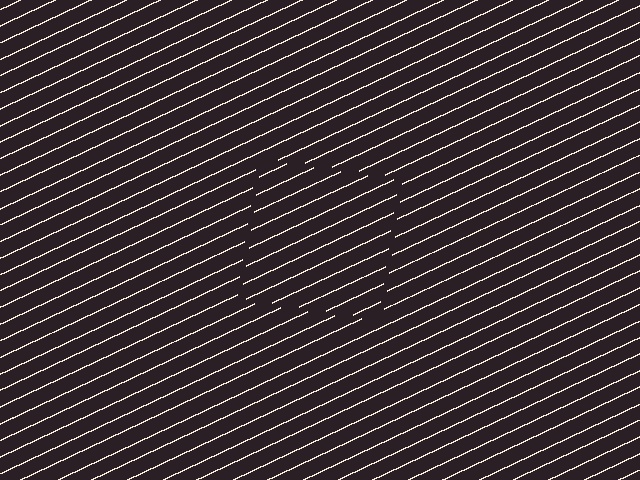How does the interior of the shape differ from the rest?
The interior of the shape contains the same grating, shifted by half a period — the contour is defined by the phase discontinuity where line-ends from the inner and outer gratings abut.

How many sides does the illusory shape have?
4 sides — the line-ends trace a square.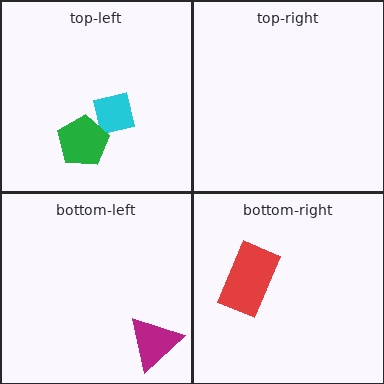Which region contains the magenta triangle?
The bottom-left region.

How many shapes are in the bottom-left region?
1.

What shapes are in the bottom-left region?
The magenta triangle.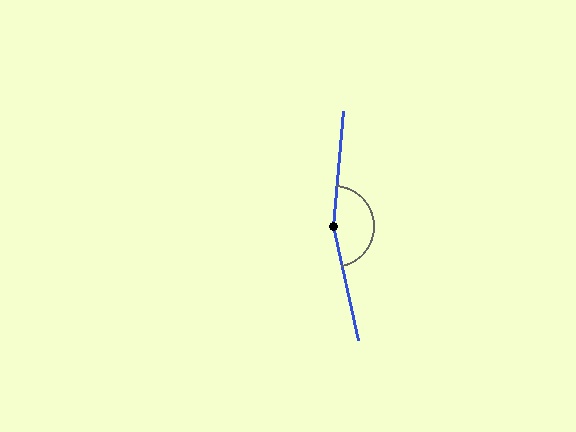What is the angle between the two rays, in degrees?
Approximately 163 degrees.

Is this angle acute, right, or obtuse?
It is obtuse.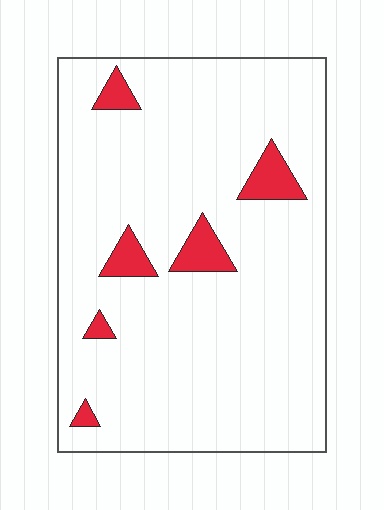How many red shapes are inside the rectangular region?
6.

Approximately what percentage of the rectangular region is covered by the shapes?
Approximately 10%.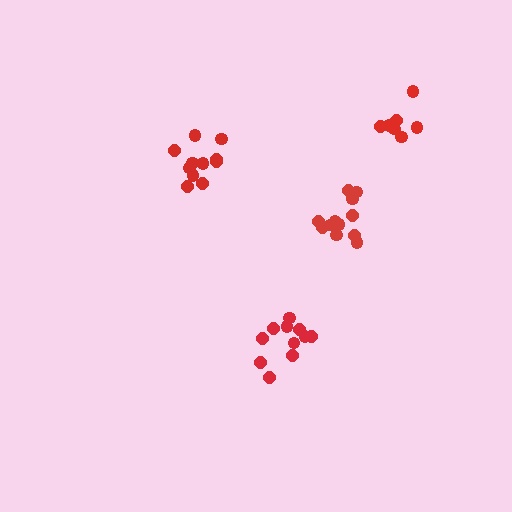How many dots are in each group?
Group 1: 12 dots, Group 2: 11 dots, Group 3: 7 dots, Group 4: 11 dots (41 total).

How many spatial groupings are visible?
There are 4 spatial groupings.